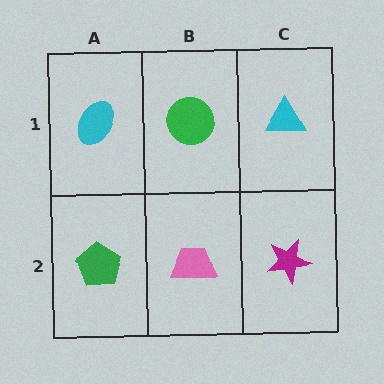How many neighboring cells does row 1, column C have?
2.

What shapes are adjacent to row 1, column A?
A green pentagon (row 2, column A), a green circle (row 1, column B).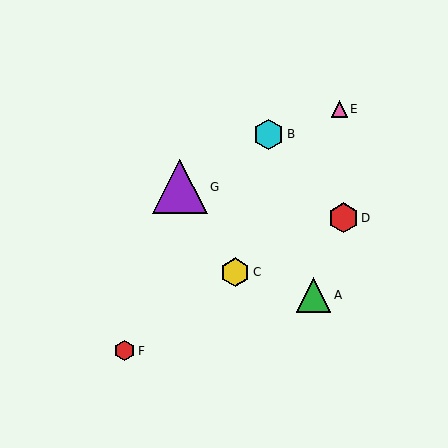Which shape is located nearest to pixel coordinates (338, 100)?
The pink triangle (labeled E) at (339, 109) is nearest to that location.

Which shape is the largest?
The purple triangle (labeled G) is the largest.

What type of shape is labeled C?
Shape C is a yellow hexagon.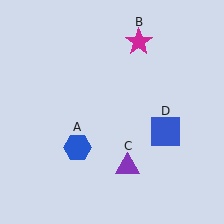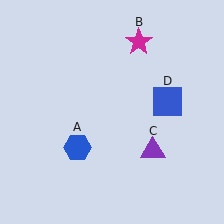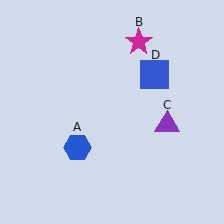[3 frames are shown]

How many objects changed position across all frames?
2 objects changed position: purple triangle (object C), blue square (object D).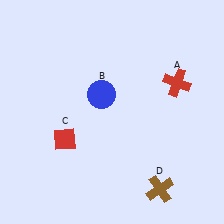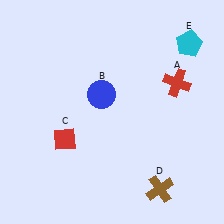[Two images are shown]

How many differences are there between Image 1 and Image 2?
There is 1 difference between the two images.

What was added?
A cyan pentagon (E) was added in Image 2.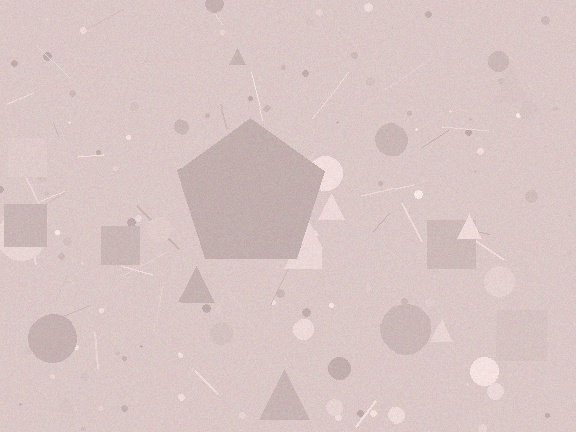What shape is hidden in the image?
A pentagon is hidden in the image.